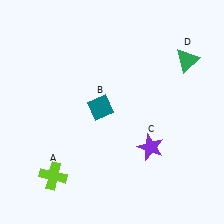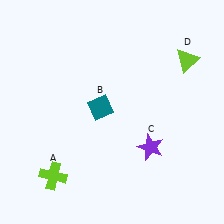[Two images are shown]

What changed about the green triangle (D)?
In Image 1, D is green. In Image 2, it changed to lime.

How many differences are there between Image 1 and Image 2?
There is 1 difference between the two images.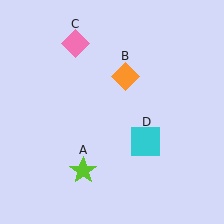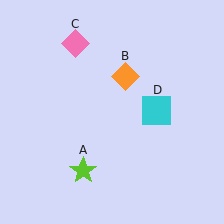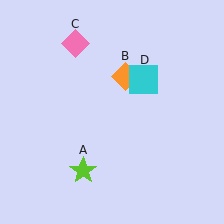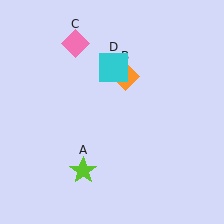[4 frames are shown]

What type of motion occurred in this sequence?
The cyan square (object D) rotated counterclockwise around the center of the scene.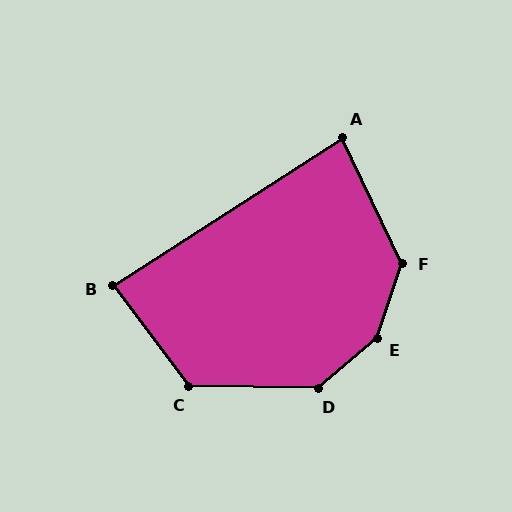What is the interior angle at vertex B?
Approximately 86 degrees (approximately right).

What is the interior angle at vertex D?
Approximately 138 degrees (obtuse).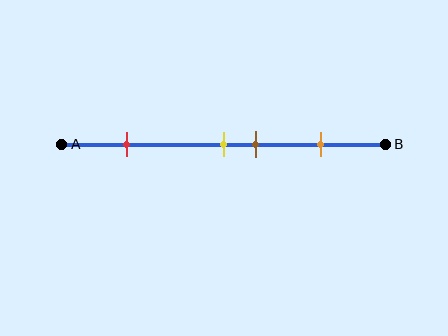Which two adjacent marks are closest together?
The yellow and brown marks are the closest adjacent pair.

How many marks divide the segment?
There are 4 marks dividing the segment.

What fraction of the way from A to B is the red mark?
The red mark is approximately 20% (0.2) of the way from A to B.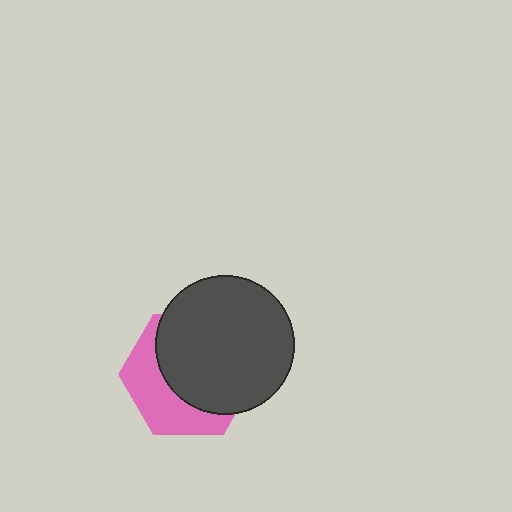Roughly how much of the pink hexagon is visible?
A small part of it is visible (roughly 39%).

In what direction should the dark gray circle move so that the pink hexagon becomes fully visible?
The dark gray circle should move toward the upper-right. That is the shortest direction to clear the overlap and leave the pink hexagon fully visible.